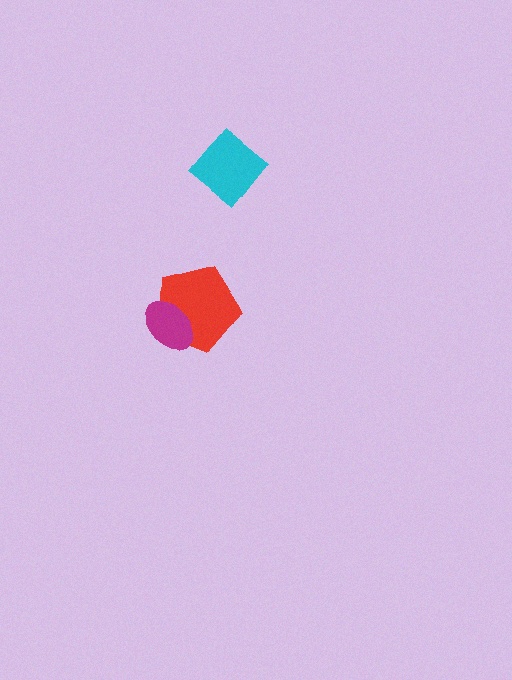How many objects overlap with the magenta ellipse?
1 object overlaps with the magenta ellipse.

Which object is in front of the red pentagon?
The magenta ellipse is in front of the red pentagon.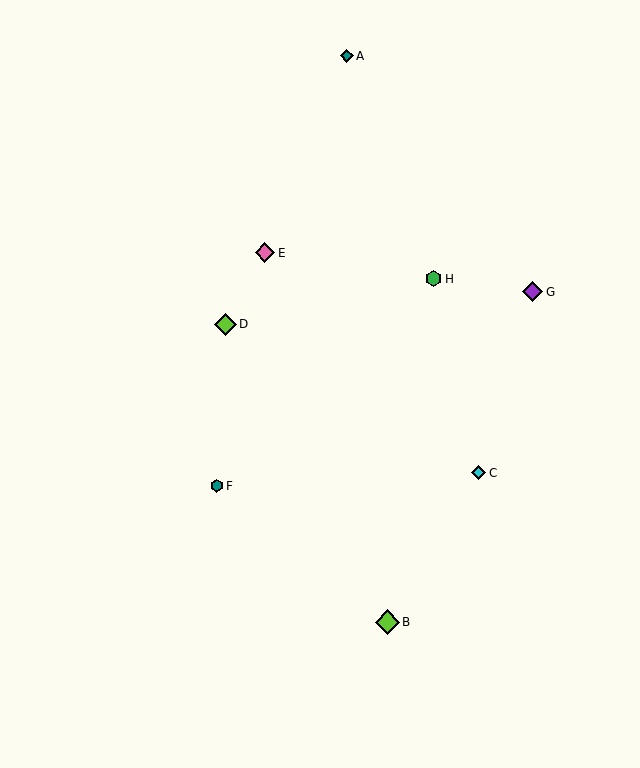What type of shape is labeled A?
Shape A is a teal diamond.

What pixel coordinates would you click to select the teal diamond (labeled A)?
Click at (347, 56) to select the teal diamond A.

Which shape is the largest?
The lime diamond (labeled B) is the largest.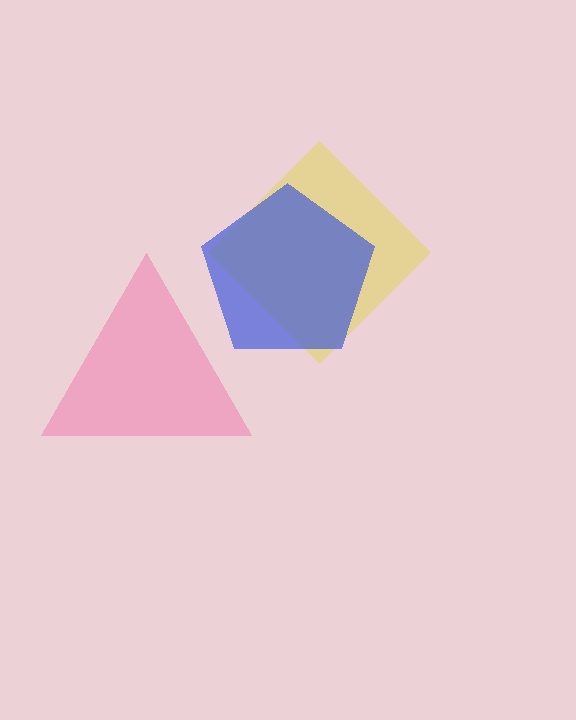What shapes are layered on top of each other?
The layered shapes are: a yellow diamond, a blue pentagon, a pink triangle.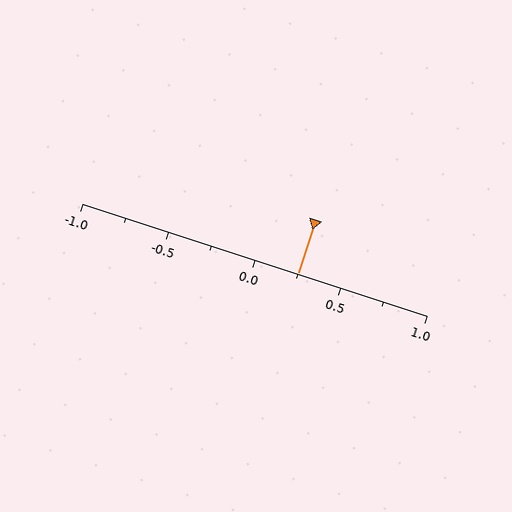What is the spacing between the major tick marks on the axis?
The major ticks are spaced 0.5 apart.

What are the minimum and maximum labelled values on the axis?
The axis runs from -1.0 to 1.0.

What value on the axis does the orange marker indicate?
The marker indicates approximately 0.25.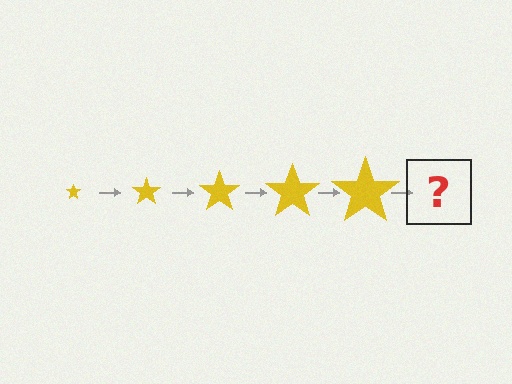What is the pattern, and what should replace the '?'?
The pattern is that the star gets progressively larger each step. The '?' should be a yellow star, larger than the previous one.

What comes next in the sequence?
The next element should be a yellow star, larger than the previous one.